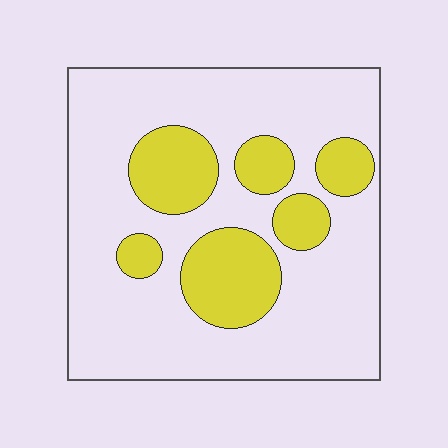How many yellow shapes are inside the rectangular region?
6.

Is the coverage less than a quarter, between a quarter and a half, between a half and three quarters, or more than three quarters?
Less than a quarter.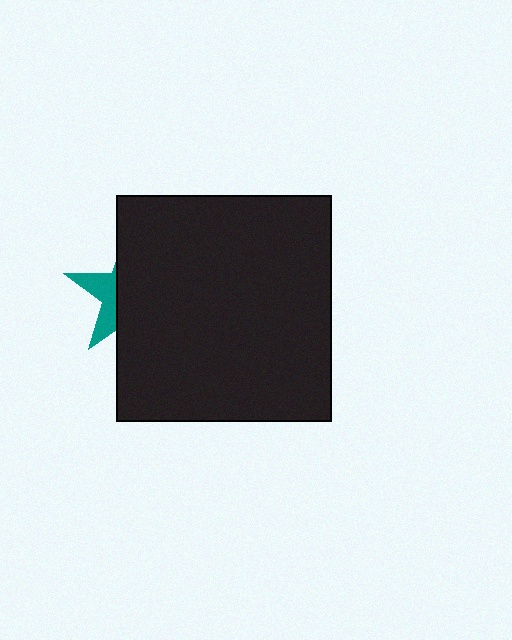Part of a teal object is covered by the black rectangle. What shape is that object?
It is a star.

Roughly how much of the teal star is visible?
A small part of it is visible (roughly 31%).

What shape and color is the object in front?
The object in front is a black rectangle.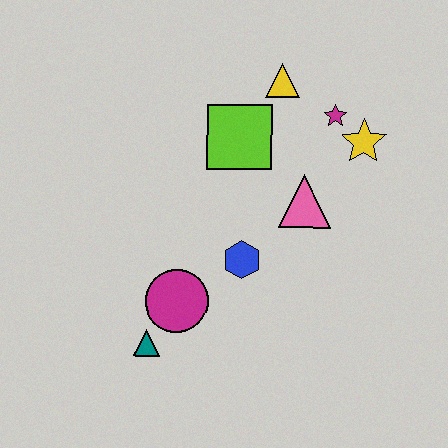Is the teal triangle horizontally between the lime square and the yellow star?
No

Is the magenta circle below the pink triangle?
Yes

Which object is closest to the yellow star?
The magenta star is closest to the yellow star.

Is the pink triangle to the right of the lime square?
Yes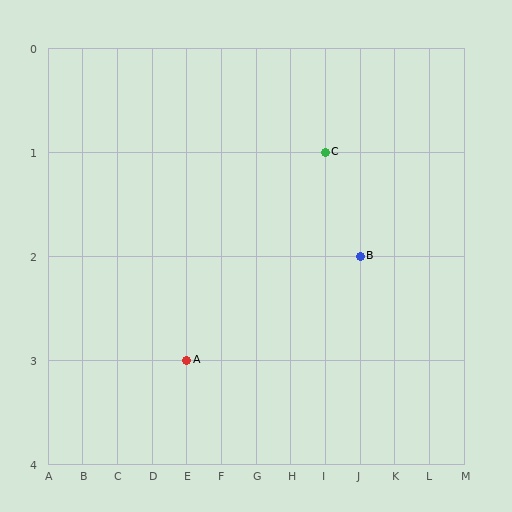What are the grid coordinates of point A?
Point A is at grid coordinates (E, 3).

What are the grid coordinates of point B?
Point B is at grid coordinates (J, 2).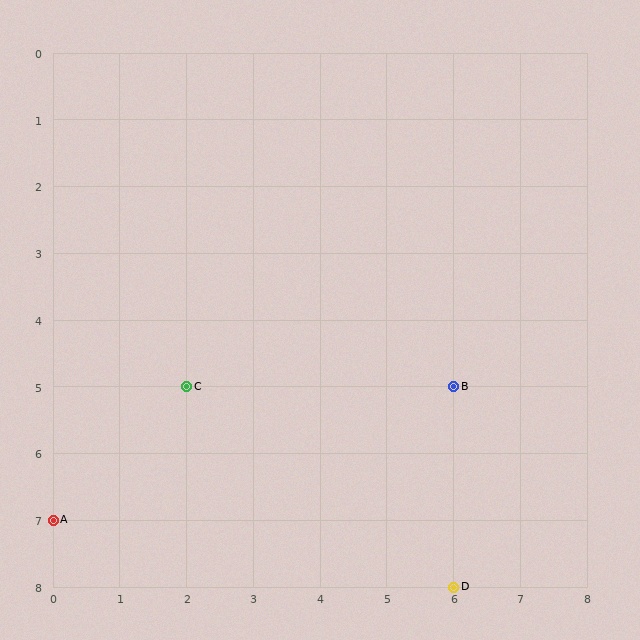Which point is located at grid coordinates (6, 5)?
Point B is at (6, 5).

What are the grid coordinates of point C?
Point C is at grid coordinates (2, 5).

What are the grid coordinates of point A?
Point A is at grid coordinates (0, 7).